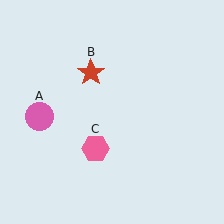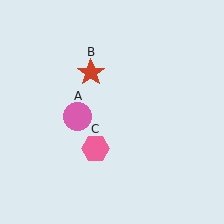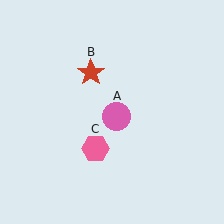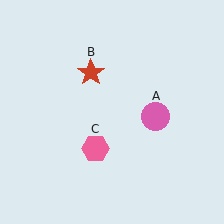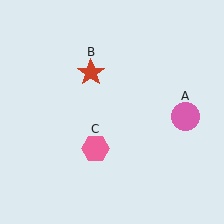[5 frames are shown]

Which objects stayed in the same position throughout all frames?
Red star (object B) and pink hexagon (object C) remained stationary.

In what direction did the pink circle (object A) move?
The pink circle (object A) moved right.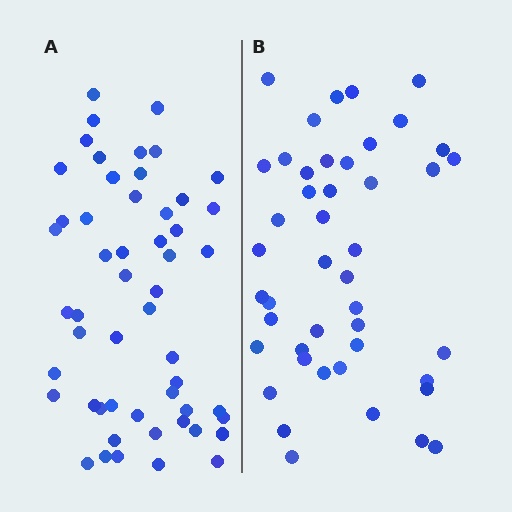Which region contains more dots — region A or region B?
Region A (the left region) has more dots.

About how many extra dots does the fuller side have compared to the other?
Region A has roughly 8 or so more dots than region B.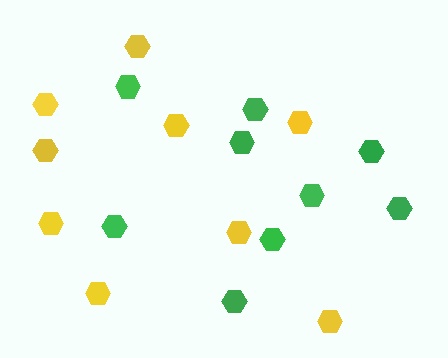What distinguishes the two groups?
There are 2 groups: one group of green hexagons (9) and one group of yellow hexagons (9).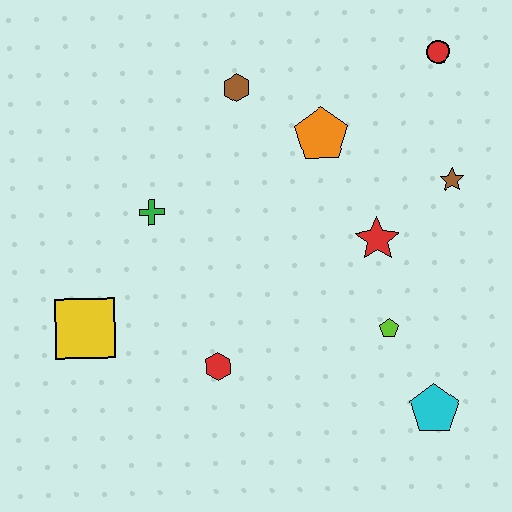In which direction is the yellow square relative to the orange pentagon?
The yellow square is to the left of the orange pentagon.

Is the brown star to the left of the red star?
No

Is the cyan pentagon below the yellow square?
Yes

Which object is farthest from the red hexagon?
The red circle is farthest from the red hexagon.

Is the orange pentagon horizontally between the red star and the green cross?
Yes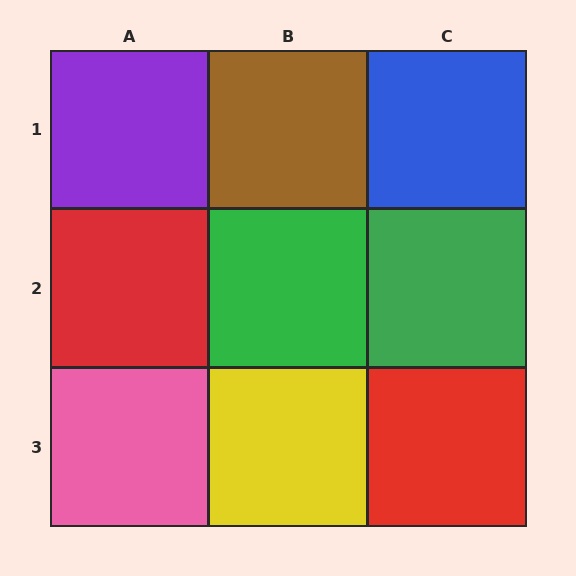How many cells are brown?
1 cell is brown.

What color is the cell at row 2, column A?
Red.